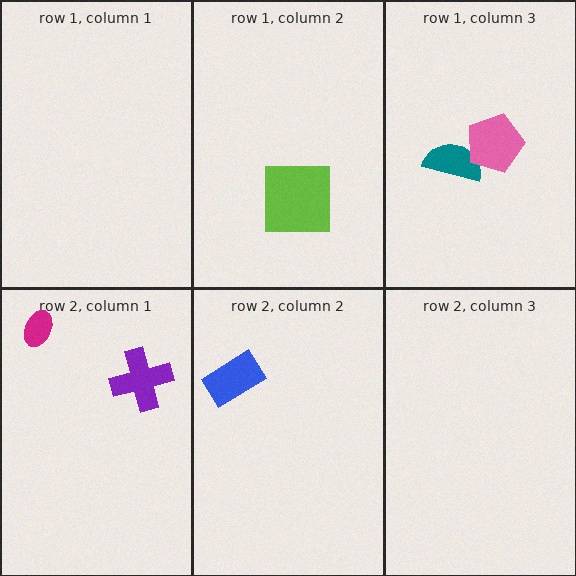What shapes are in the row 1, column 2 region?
The lime square.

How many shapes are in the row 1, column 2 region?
1.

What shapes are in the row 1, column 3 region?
The teal semicircle, the pink pentagon.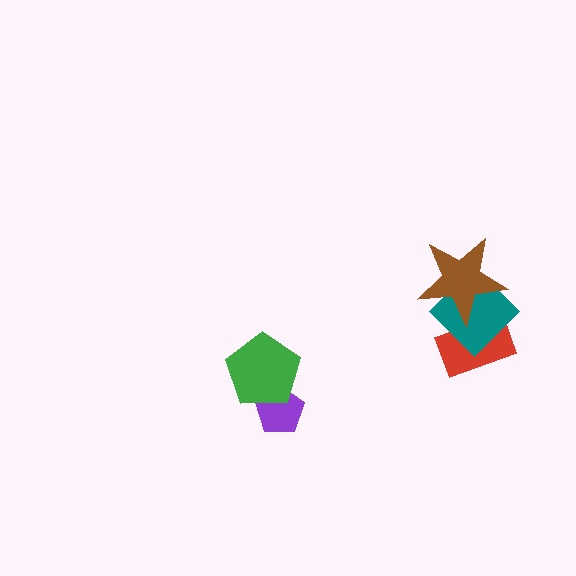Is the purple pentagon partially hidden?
Yes, it is partially covered by another shape.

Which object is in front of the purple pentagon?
The green pentagon is in front of the purple pentagon.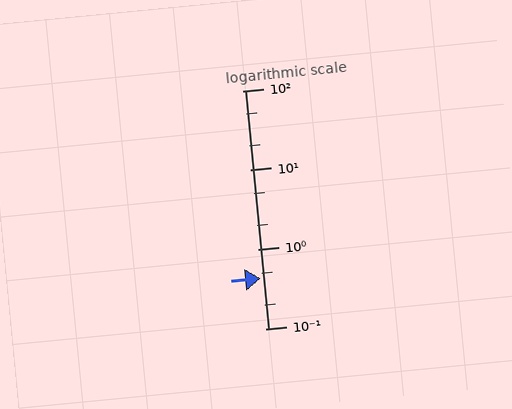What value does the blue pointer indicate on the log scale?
The pointer indicates approximately 0.43.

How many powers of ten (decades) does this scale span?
The scale spans 3 decades, from 0.1 to 100.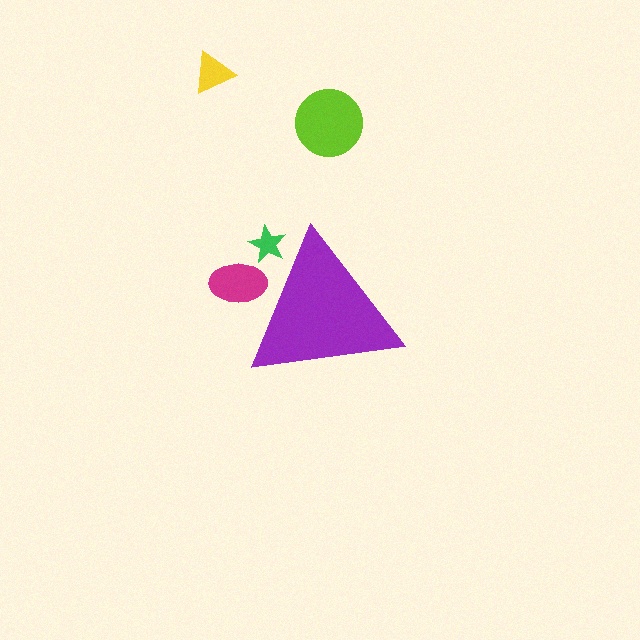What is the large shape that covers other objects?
A purple triangle.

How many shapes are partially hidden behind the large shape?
2 shapes are partially hidden.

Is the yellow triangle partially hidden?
No, the yellow triangle is fully visible.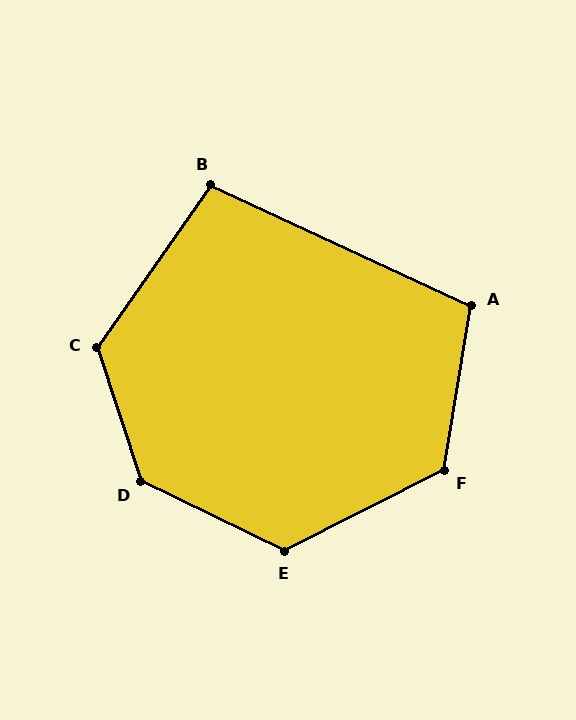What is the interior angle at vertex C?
Approximately 127 degrees (obtuse).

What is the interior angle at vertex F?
Approximately 126 degrees (obtuse).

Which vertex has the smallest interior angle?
B, at approximately 100 degrees.